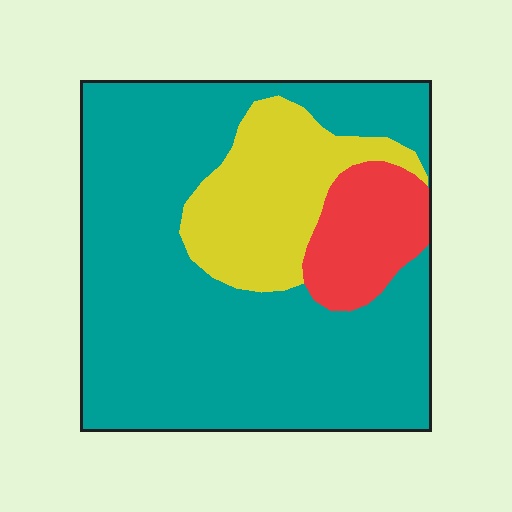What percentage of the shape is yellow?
Yellow takes up between a sixth and a third of the shape.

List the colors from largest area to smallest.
From largest to smallest: teal, yellow, red.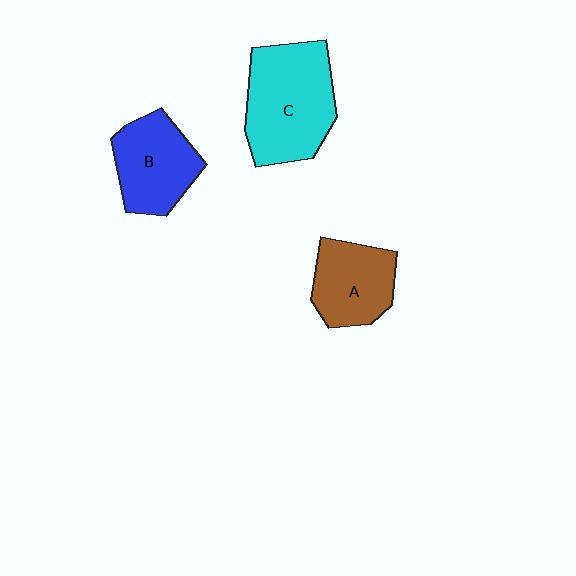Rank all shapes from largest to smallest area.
From largest to smallest: C (cyan), B (blue), A (brown).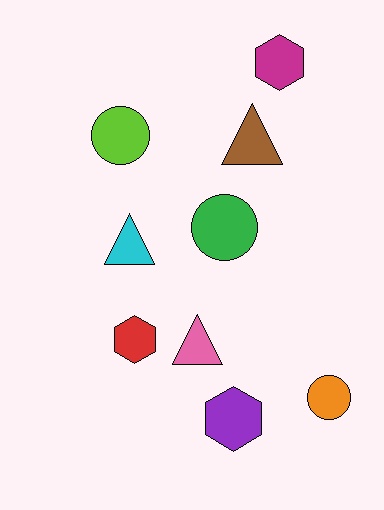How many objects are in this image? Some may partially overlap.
There are 9 objects.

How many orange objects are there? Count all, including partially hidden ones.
There is 1 orange object.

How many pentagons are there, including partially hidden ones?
There are no pentagons.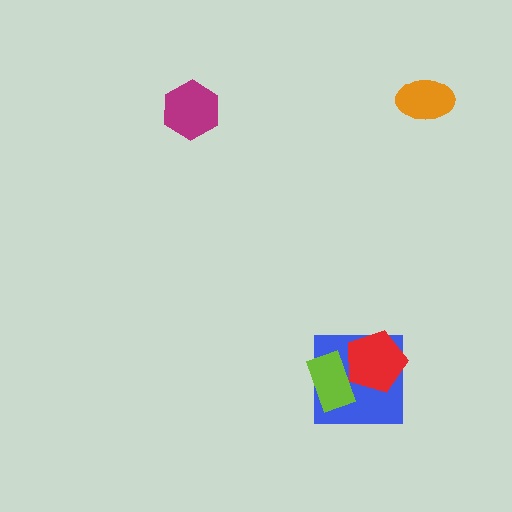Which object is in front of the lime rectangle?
The red pentagon is in front of the lime rectangle.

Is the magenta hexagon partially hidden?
No, no other shape covers it.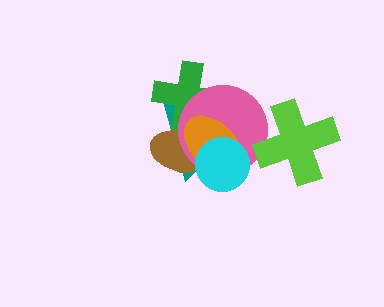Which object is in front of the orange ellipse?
The cyan circle is in front of the orange ellipse.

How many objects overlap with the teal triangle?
5 objects overlap with the teal triangle.